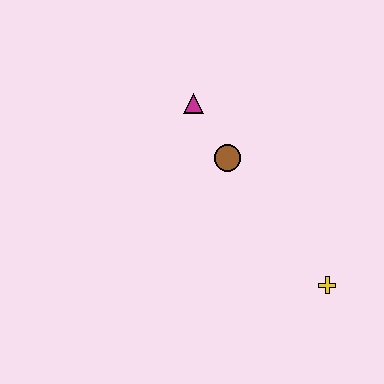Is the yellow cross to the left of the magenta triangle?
No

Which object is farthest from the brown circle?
The yellow cross is farthest from the brown circle.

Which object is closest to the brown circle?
The magenta triangle is closest to the brown circle.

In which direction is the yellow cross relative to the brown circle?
The yellow cross is below the brown circle.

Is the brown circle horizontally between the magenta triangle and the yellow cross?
Yes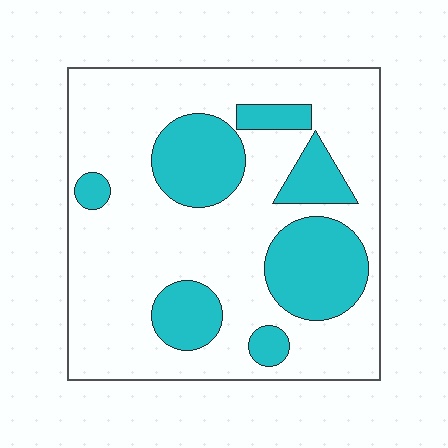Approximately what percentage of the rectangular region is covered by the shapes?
Approximately 30%.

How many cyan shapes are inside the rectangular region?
7.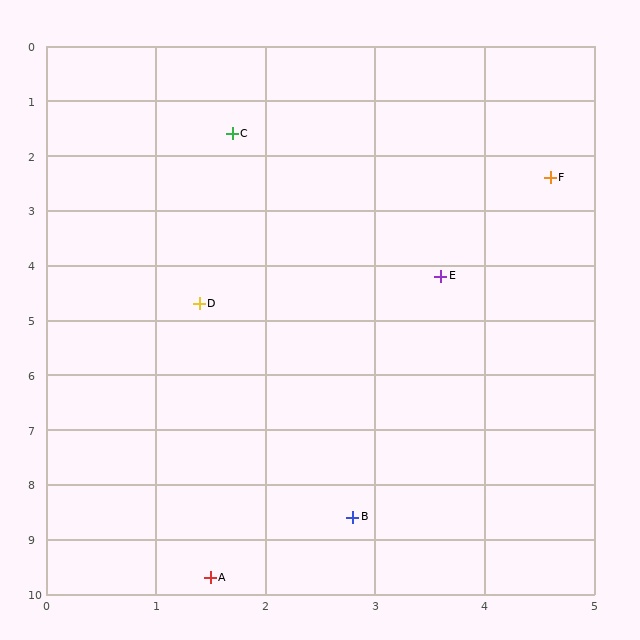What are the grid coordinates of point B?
Point B is at approximately (2.8, 8.6).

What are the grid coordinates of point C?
Point C is at approximately (1.7, 1.6).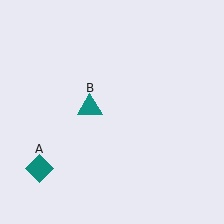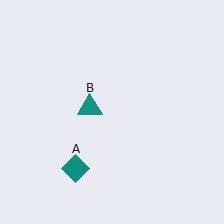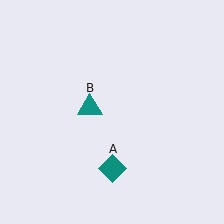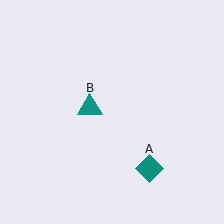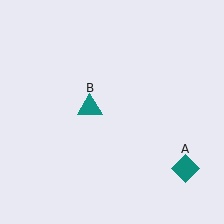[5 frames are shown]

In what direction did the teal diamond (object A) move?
The teal diamond (object A) moved right.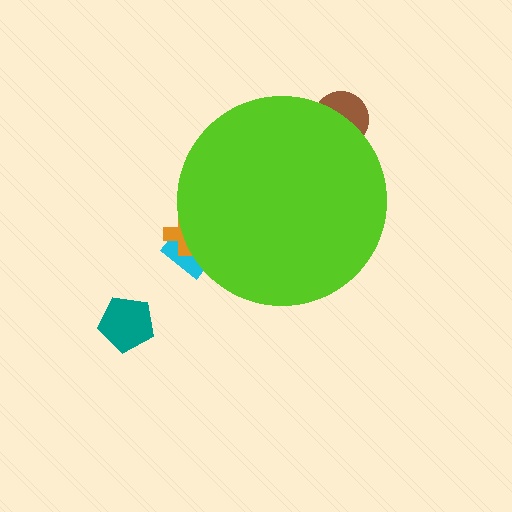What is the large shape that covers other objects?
A lime circle.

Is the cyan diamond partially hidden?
Yes, the cyan diamond is partially hidden behind the lime circle.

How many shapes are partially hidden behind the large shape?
3 shapes are partially hidden.